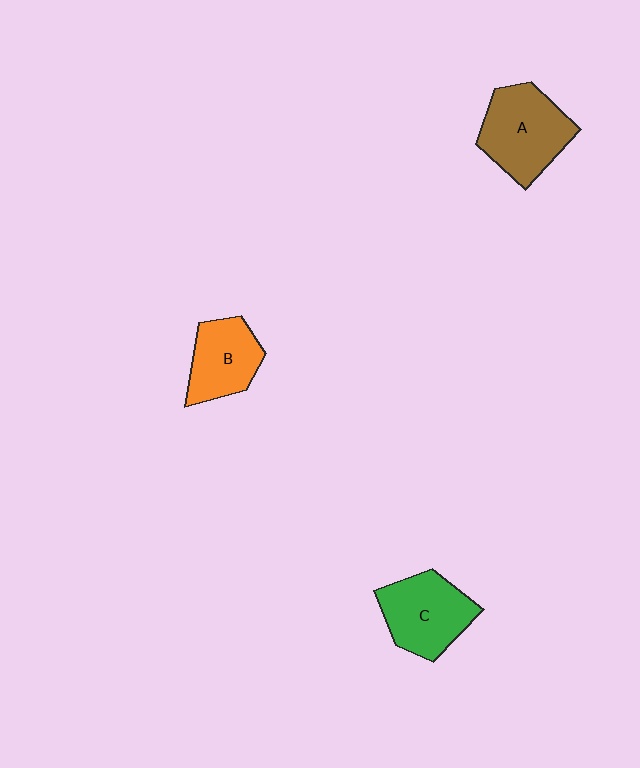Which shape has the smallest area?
Shape B (orange).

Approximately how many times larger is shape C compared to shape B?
Approximately 1.2 times.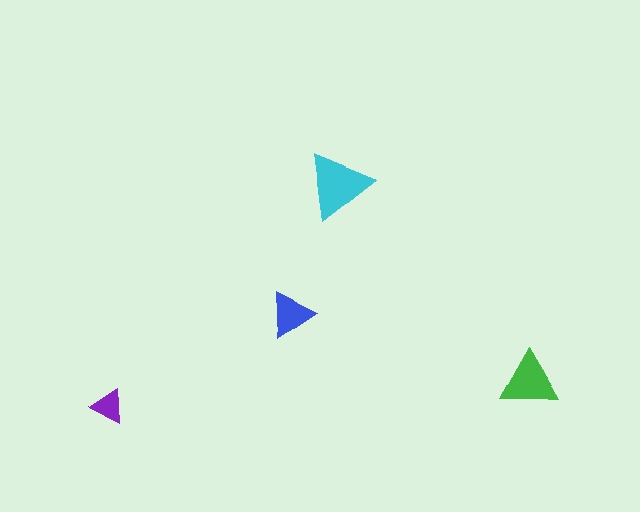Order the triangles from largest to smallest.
the cyan one, the green one, the blue one, the purple one.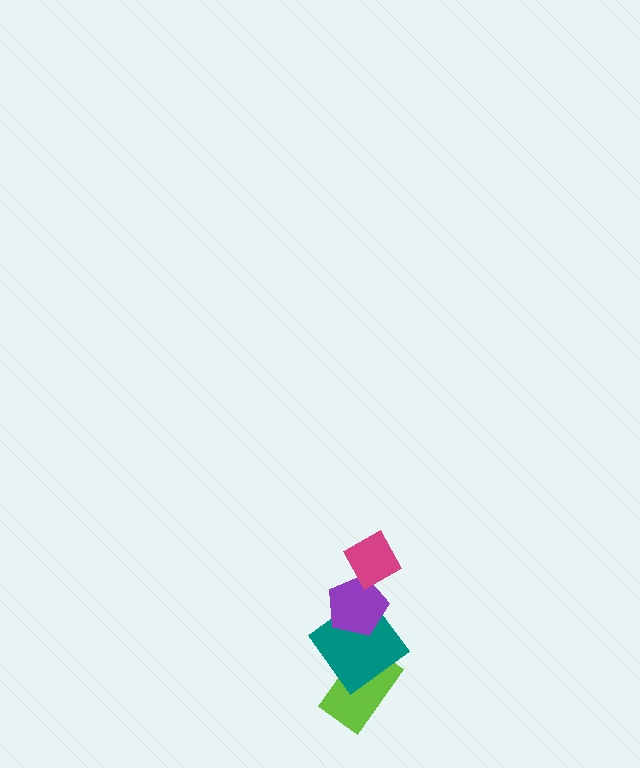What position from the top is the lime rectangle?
The lime rectangle is 4th from the top.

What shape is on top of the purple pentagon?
The magenta diamond is on top of the purple pentagon.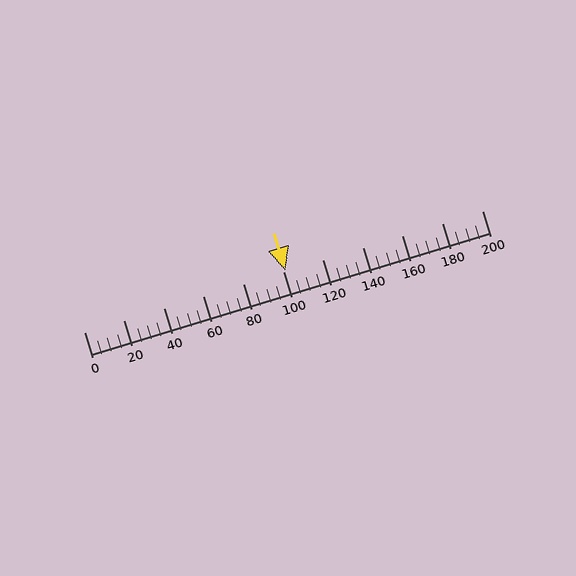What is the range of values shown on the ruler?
The ruler shows values from 0 to 200.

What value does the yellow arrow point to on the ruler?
The yellow arrow points to approximately 101.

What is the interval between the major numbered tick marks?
The major tick marks are spaced 20 units apart.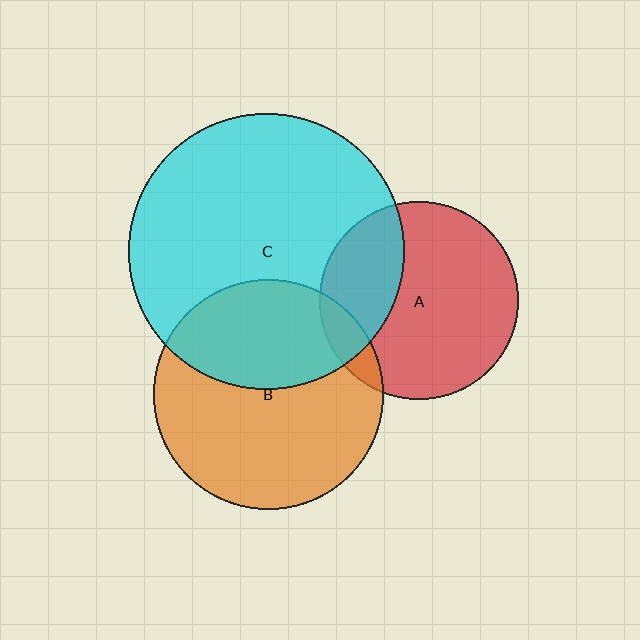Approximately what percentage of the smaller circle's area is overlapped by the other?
Approximately 40%.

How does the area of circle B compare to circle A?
Approximately 1.3 times.